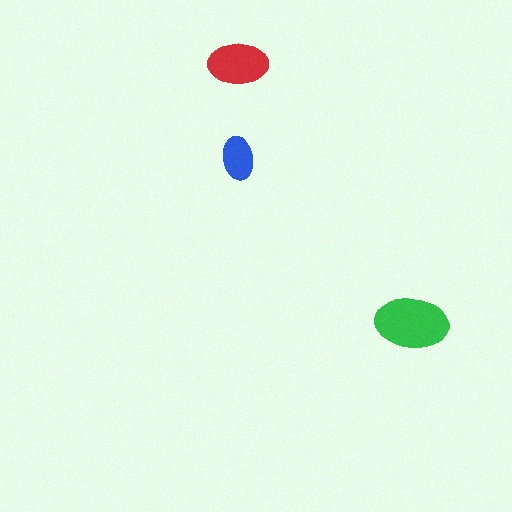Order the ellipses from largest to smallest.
the green one, the red one, the blue one.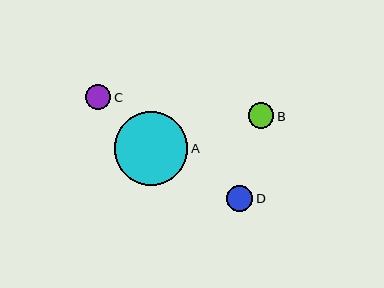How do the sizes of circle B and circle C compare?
Circle B and circle C are approximately the same size.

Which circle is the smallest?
Circle C is the smallest with a size of approximately 26 pixels.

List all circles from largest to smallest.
From largest to smallest: A, D, B, C.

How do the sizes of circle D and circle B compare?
Circle D and circle B are approximately the same size.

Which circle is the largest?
Circle A is the largest with a size of approximately 73 pixels.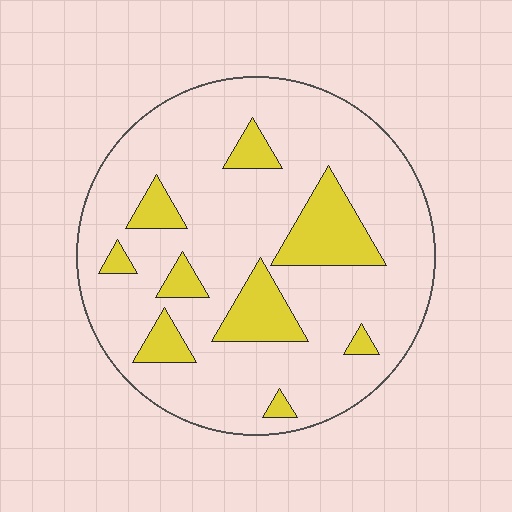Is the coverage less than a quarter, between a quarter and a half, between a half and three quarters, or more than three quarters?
Less than a quarter.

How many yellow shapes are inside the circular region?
9.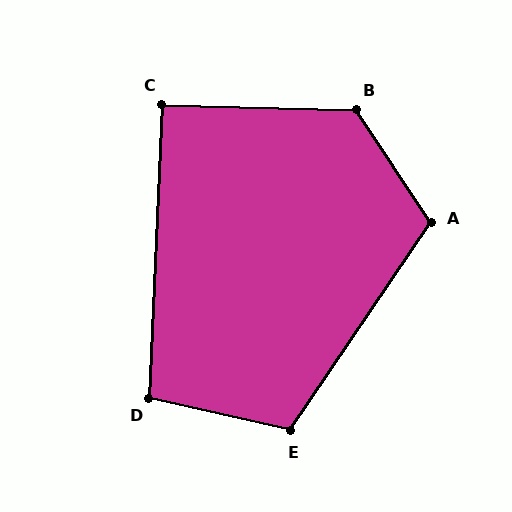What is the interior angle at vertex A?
Approximately 113 degrees (obtuse).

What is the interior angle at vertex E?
Approximately 111 degrees (obtuse).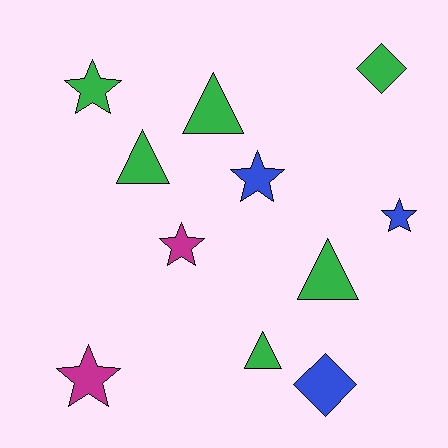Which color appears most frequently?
Green, with 6 objects.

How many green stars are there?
There is 1 green star.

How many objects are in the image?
There are 11 objects.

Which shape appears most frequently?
Star, with 5 objects.